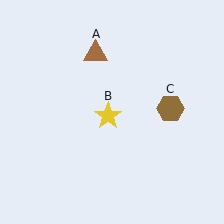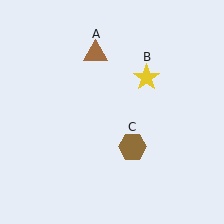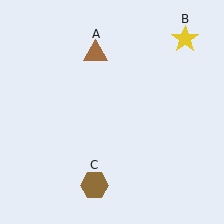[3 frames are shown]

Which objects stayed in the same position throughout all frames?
Brown triangle (object A) remained stationary.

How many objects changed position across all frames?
2 objects changed position: yellow star (object B), brown hexagon (object C).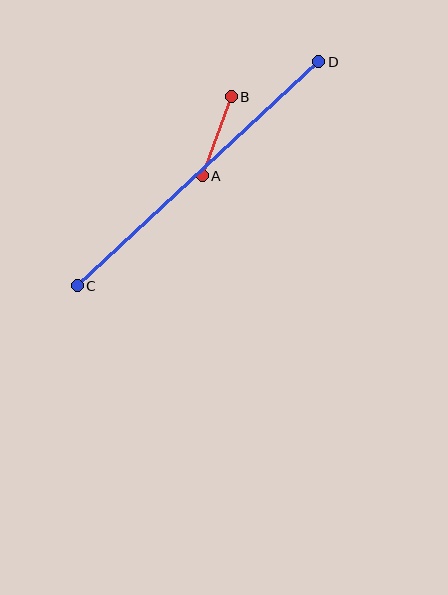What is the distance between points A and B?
The distance is approximately 84 pixels.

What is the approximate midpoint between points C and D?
The midpoint is at approximately (198, 174) pixels.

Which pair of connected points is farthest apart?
Points C and D are farthest apart.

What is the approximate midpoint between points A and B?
The midpoint is at approximately (217, 136) pixels.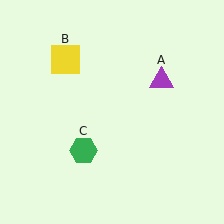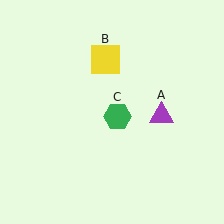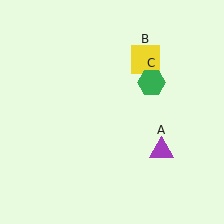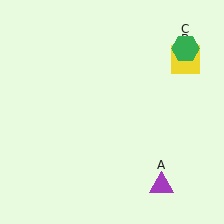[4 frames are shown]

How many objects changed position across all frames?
3 objects changed position: purple triangle (object A), yellow square (object B), green hexagon (object C).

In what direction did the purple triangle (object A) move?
The purple triangle (object A) moved down.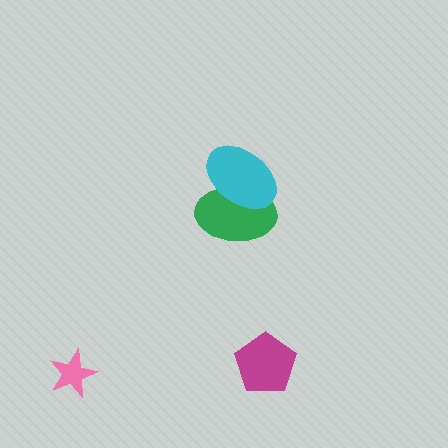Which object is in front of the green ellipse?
The cyan ellipse is in front of the green ellipse.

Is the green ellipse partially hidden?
Yes, it is partially covered by another shape.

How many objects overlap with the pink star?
0 objects overlap with the pink star.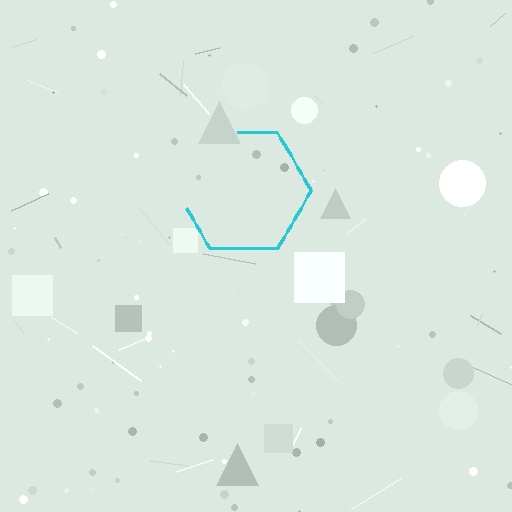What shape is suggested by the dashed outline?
The dashed outline suggests a hexagon.